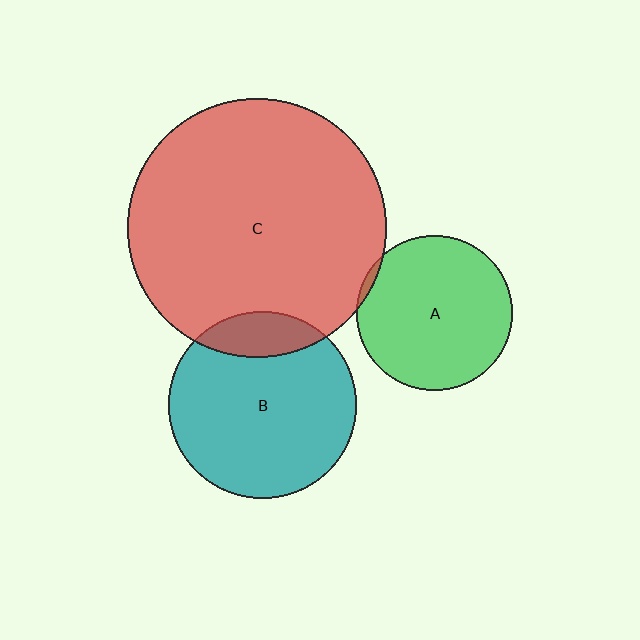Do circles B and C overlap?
Yes.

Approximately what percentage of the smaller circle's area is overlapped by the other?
Approximately 15%.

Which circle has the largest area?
Circle C (red).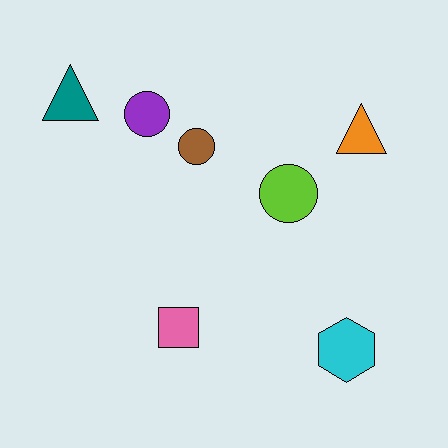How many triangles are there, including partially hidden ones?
There are 2 triangles.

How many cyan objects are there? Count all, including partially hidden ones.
There is 1 cyan object.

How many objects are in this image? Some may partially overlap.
There are 7 objects.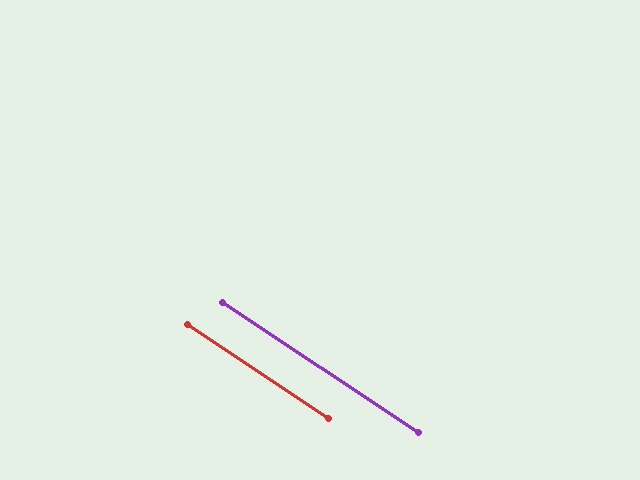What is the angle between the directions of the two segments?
Approximately 0 degrees.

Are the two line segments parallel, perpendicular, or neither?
Parallel — their directions differ by only 0.0°.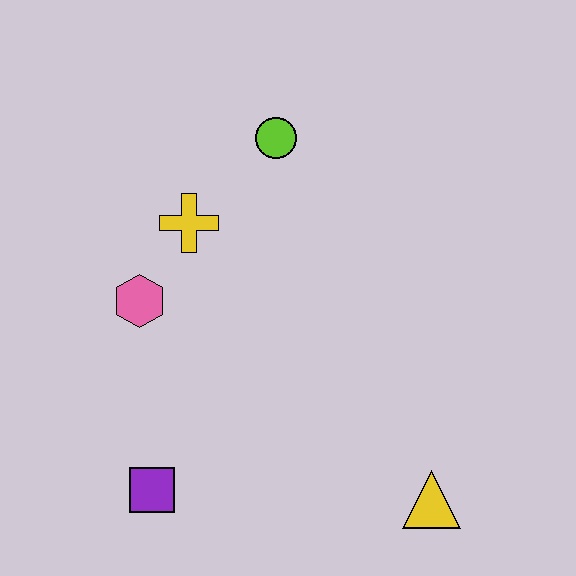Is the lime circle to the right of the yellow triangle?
No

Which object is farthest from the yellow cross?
The yellow triangle is farthest from the yellow cross.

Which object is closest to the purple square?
The pink hexagon is closest to the purple square.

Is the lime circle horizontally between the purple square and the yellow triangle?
Yes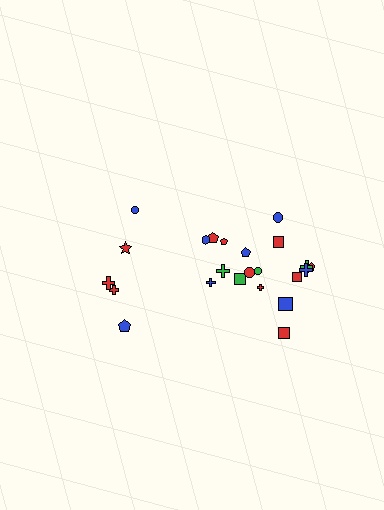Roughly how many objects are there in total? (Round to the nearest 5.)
Roughly 25 objects in total.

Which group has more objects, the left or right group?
The right group.